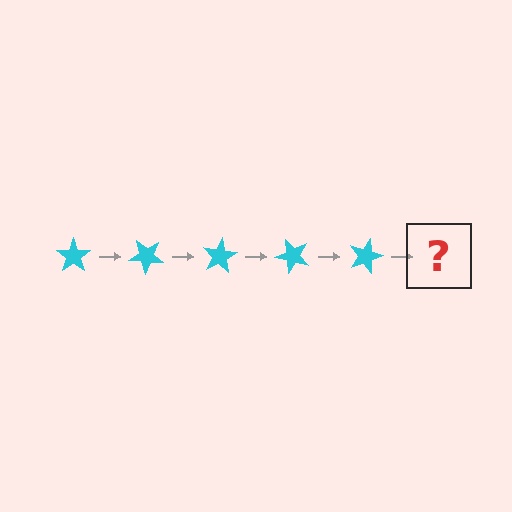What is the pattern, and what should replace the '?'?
The pattern is that the star rotates 40 degrees each step. The '?' should be a cyan star rotated 200 degrees.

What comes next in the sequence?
The next element should be a cyan star rotated 200 degrees.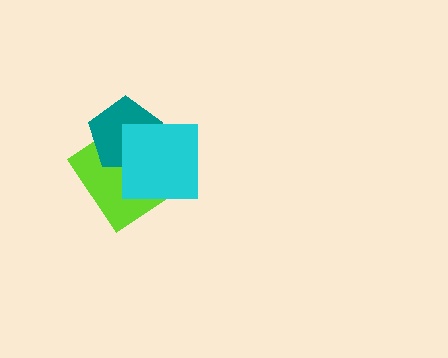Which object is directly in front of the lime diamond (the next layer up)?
The teal pentagon is directly in front of the lime diamond.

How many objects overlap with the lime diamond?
2 objects overlap with the lime diamond.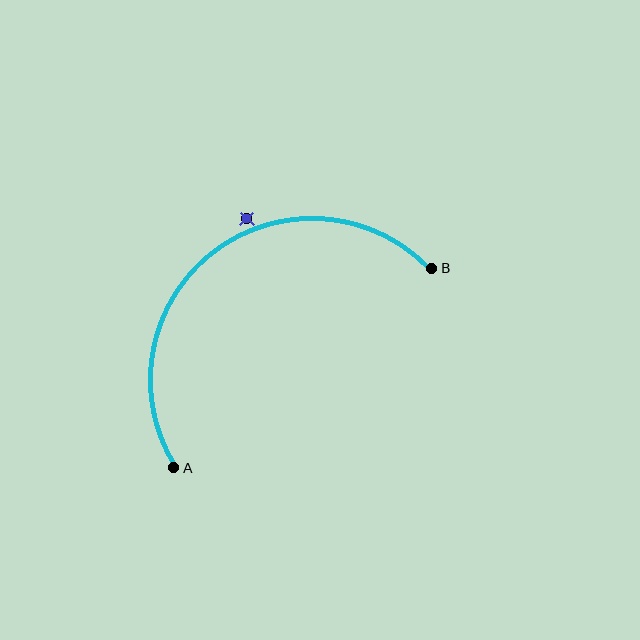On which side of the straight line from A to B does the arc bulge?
The arc bulges above and to the left of the straight line connecting A and B.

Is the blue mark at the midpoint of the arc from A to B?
No — the blue mark does not lie on the arc at all. It sits slightly outside the curve.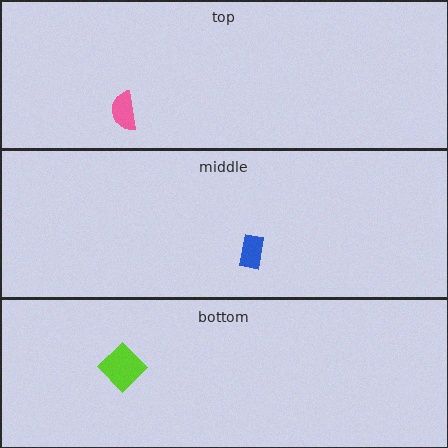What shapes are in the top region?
The pink semicircle.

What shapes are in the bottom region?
The lime diamond.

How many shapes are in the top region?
1.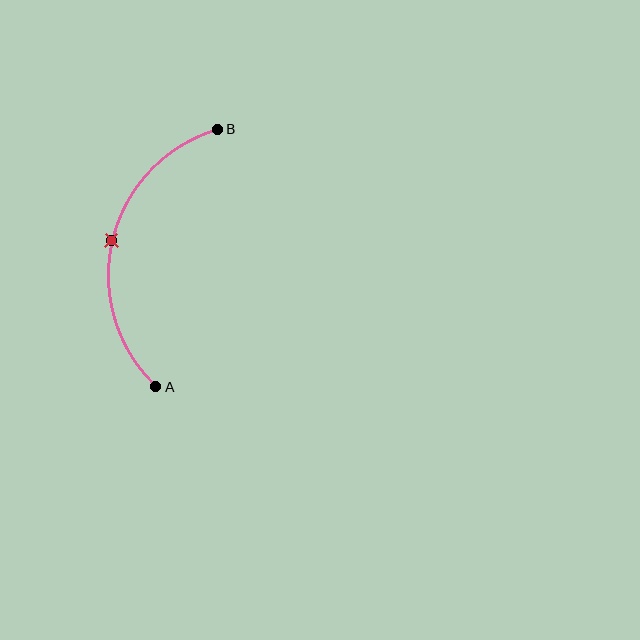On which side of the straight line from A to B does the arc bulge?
The arc bulges to the left of the straight line connecting A and B.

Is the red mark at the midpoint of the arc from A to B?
Yes. The red mark lies on the arc at equal arc-length from both A and B — it is the arc midpoint.